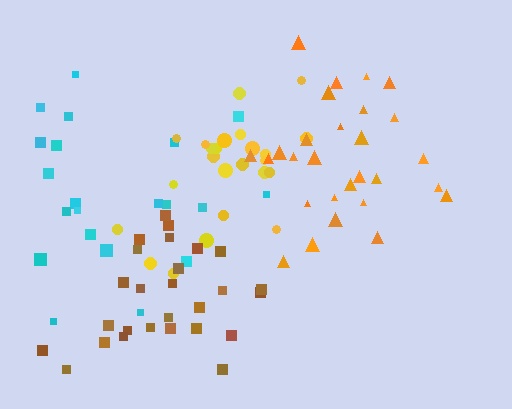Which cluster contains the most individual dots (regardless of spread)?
Orange (28).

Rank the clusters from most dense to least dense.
brown, yellow, orange, cyan.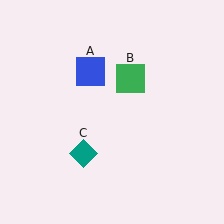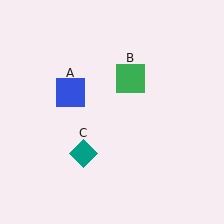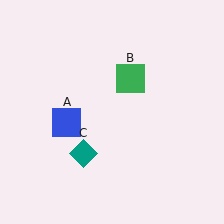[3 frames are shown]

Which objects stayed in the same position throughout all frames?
Green square (object B) and teal diamond (object C) remained stationary.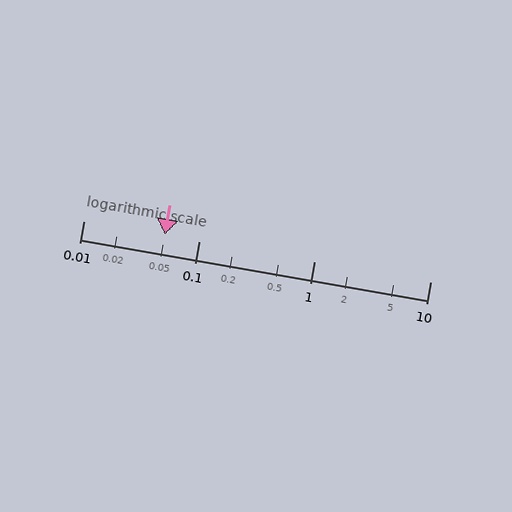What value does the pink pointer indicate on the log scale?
The pointer indicates approximately 0.05.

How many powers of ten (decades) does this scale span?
The scale spans 3 decades, from 0.01 to 10.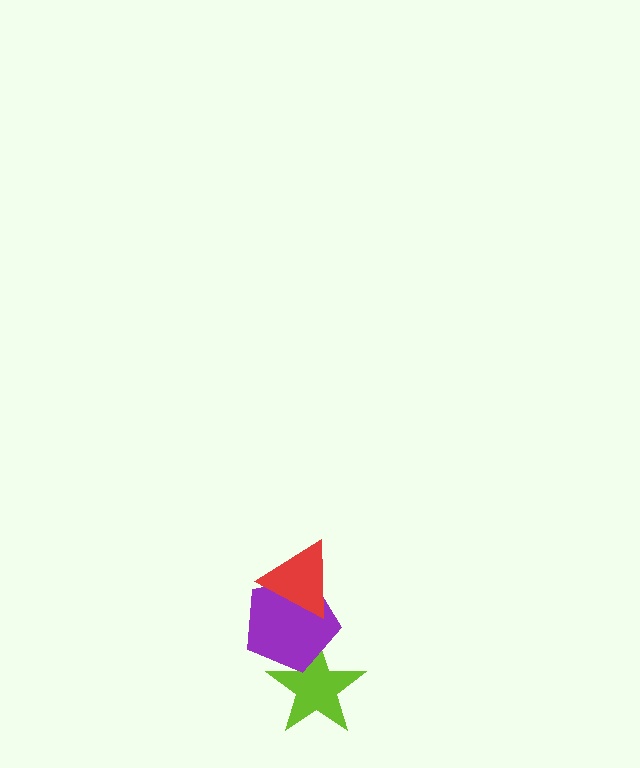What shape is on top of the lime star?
The purple pentagon is on top of the lime star.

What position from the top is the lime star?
The lime star is 3rd from the top.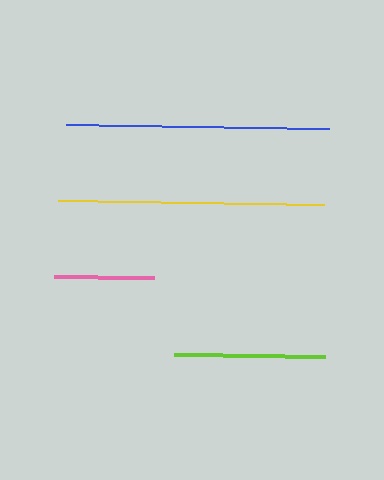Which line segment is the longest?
The yellow line is the longest at approximately 266 pixels.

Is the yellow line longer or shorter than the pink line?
The yellow line is longer than the pink line.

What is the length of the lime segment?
The lime segment is approximately 151 pixels long.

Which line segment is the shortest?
The pink line is the shortest at approximately 100 pixels.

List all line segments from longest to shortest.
From longest to shortest: yellow, blue, lime, pink.